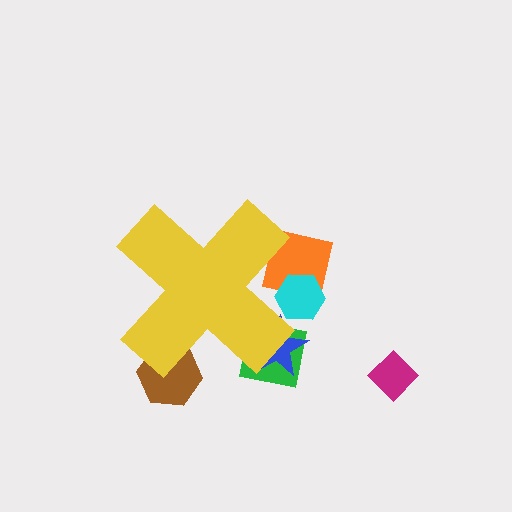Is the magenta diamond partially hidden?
No, the magenta diamond is fully visible.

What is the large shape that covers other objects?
A yellow cross.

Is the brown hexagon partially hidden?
Yes, the brown hexagon is partially hidden behind the yellow cross.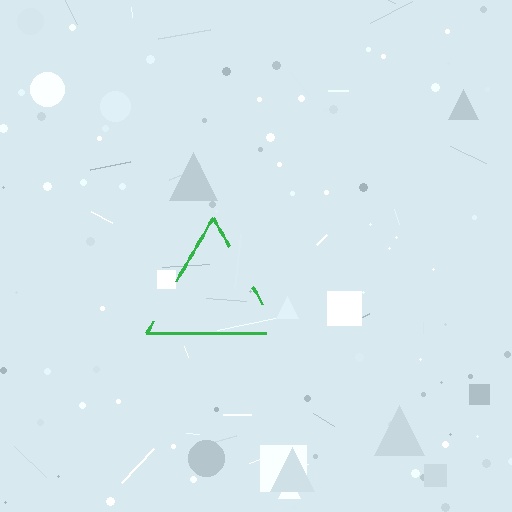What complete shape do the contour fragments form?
The contour fragments form a triangle.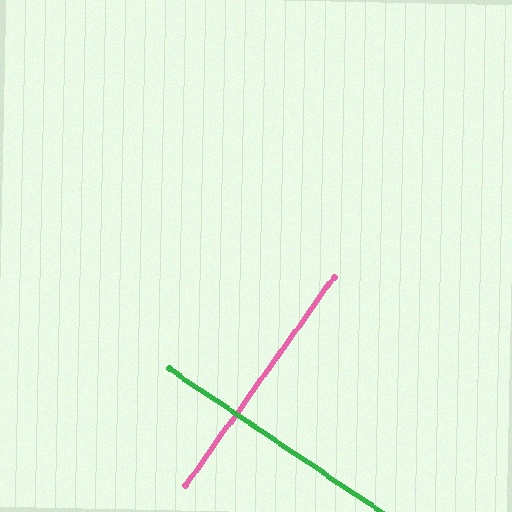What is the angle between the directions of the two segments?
Approximately 88 degrees.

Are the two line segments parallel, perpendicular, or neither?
Perpendicular — they meet at approximately 88°.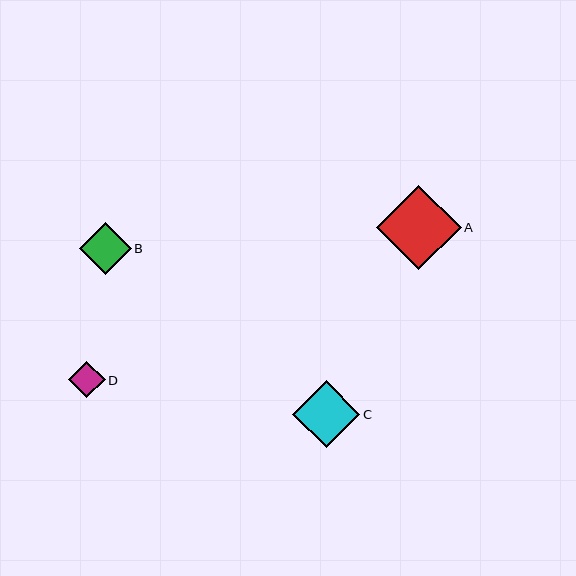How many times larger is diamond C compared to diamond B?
Diamond C is approximately 1.3 times the size of diamond B.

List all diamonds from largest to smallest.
From largest to smallest: A, C, B, D.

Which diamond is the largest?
Diamond A is the largest with a size of approximately 85 pixels.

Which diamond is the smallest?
Diamond D is the smallest with a size of approximately 36 pixels.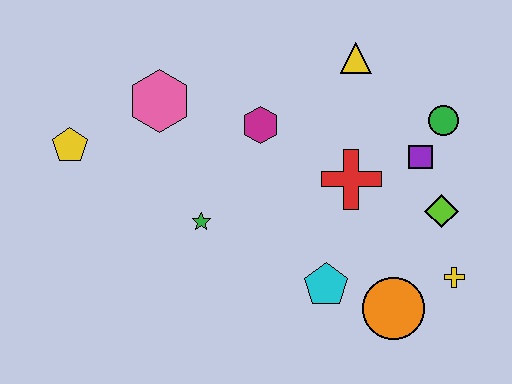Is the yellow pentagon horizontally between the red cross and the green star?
No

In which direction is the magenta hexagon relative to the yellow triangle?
The magenta hexagon is to the left of the yellow triangle.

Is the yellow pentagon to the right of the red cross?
No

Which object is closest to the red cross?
The purple square is closest to the red cross.